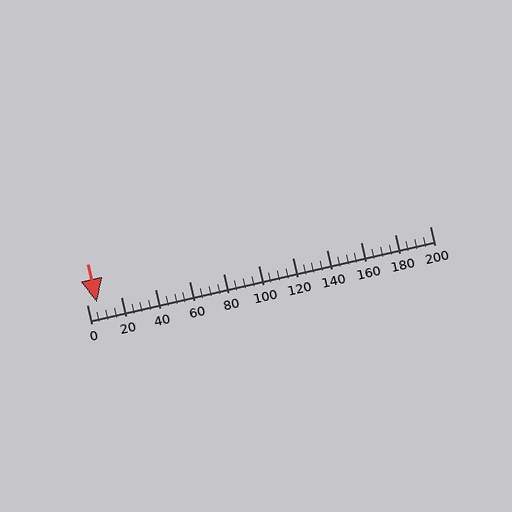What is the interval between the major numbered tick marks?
The major tick marks are spaced 20 units apart.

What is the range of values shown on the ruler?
The ruler shows values from 0 to 200.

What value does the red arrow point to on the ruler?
The red arrow points to approximately 6.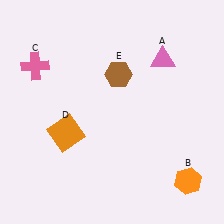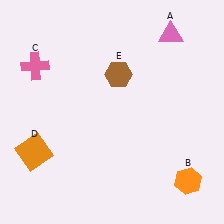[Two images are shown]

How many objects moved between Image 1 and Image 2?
2 objects moved between the two images.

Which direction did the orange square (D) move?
The orange square (D) moved left.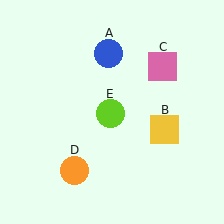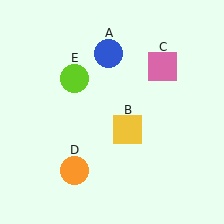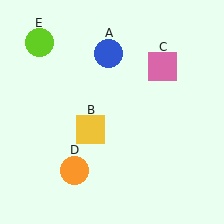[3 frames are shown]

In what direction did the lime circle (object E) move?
The lime circle (object E) moved up and to the left.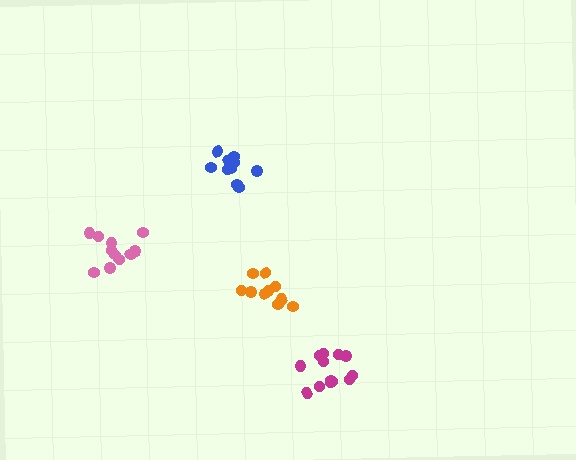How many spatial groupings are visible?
There are 4 spatial groupings.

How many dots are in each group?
Group 1: 10 dots, Group 2: 12 dots, Group 3: 10 dots, Group 4: 13 dots (45 total).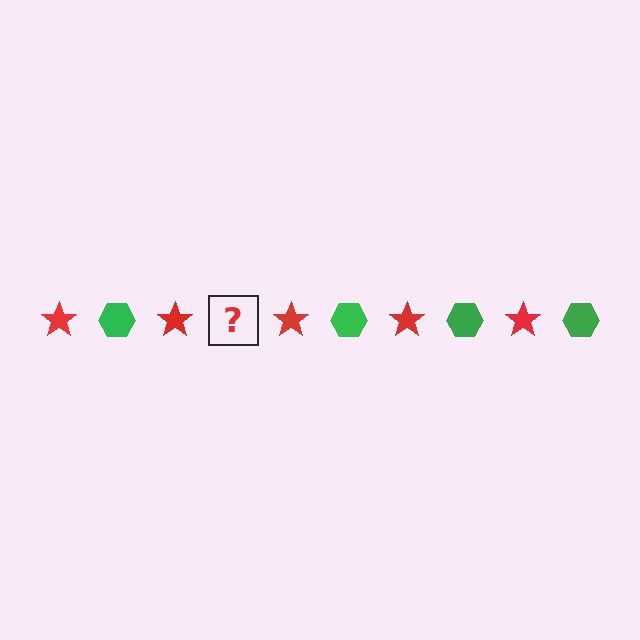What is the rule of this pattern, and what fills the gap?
The rule is that the pattern alternates between red star and green hexagon. The gap should be filled with a green hexagon.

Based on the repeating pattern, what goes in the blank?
The blank should be a green hexagon.